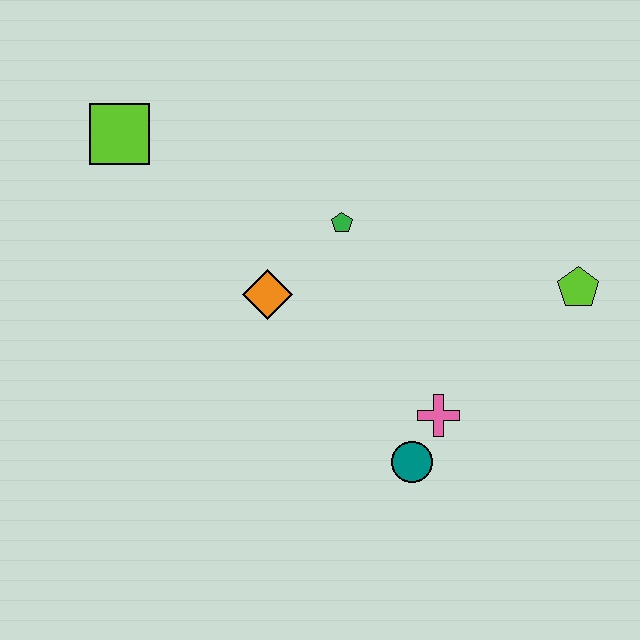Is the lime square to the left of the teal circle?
Yes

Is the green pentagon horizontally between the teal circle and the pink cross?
No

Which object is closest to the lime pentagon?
The pink cross is closest to the lime pentagon.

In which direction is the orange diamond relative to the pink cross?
The orange diamond is to the left of the pink cross.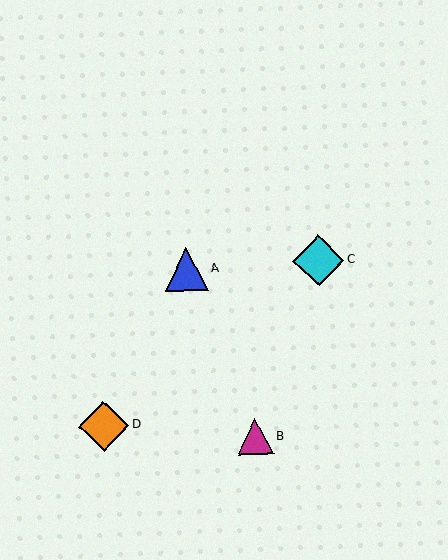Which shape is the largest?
The cyan diamond (labeled C) is the largest.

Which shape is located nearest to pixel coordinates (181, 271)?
The blue triangle (labeled A) at (186, 270) is nearest to that location.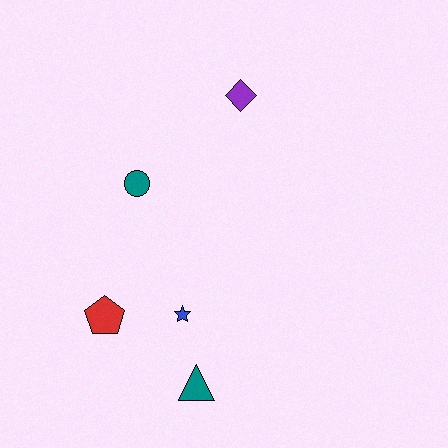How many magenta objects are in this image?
There are no magenta objects.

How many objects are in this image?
There are 5 objects.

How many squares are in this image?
There are no squares.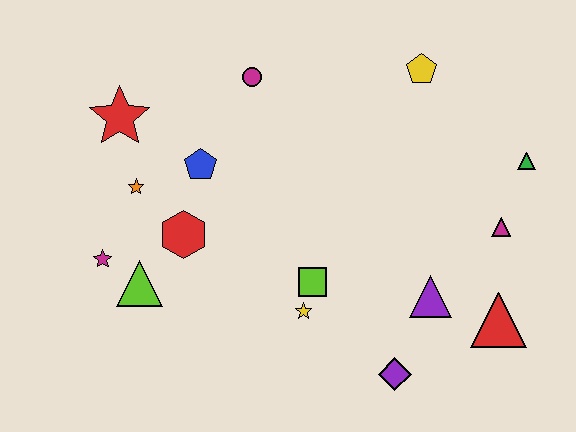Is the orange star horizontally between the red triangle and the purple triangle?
No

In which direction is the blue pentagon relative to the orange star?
The blue pentagon is to the right of the orange star.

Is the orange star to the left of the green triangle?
Yes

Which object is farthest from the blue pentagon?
The red triangle is farthest from the blue pentagon.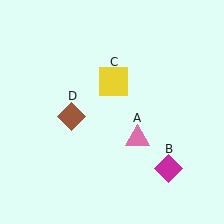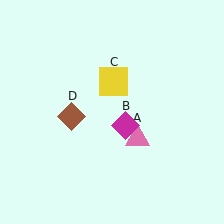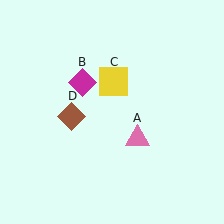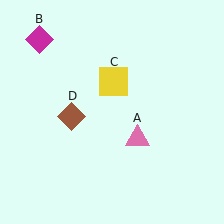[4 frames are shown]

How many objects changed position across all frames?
1 object changed position: magenta diamond (object B).